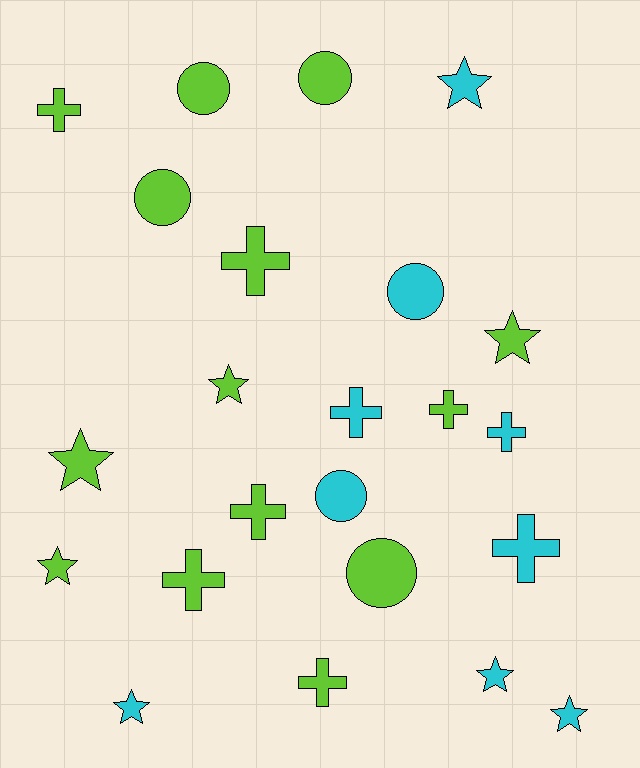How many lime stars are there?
There are 4 lime stars.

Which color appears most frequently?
Lime, with 14 objects.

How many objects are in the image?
There are 23 objects.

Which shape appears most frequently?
Cross, with 9 objects.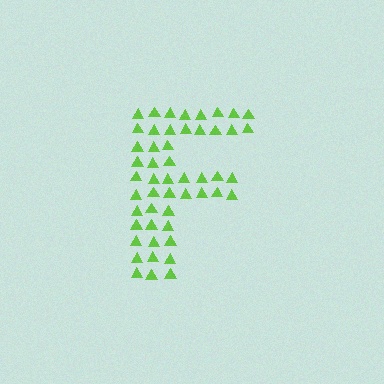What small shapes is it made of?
It is made of small triangles.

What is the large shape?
The large shape is the letter F.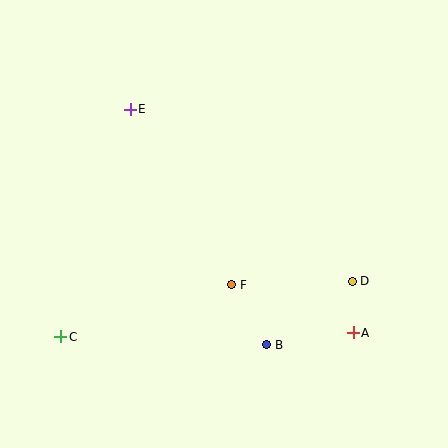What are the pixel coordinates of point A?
Point A is at (353, 333).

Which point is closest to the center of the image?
Point F at (232, 285) is closest to the center.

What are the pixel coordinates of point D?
Point D is at (352, 281).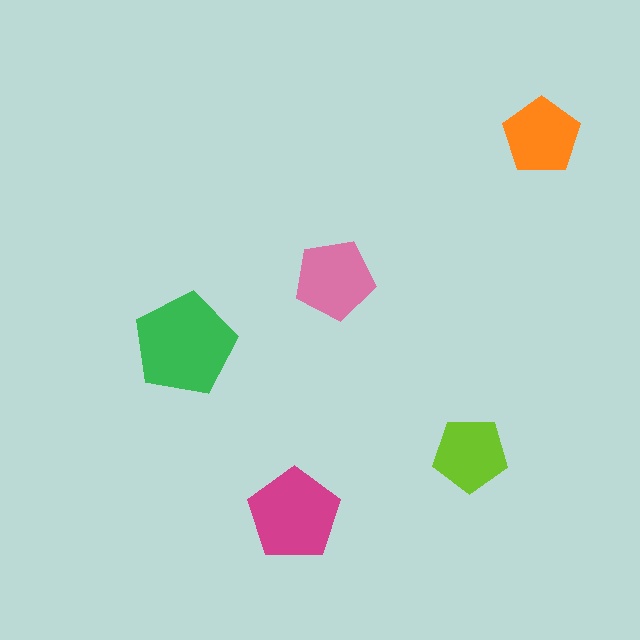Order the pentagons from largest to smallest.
the green one, the magenta one, the pink one, the orange one, the lime one.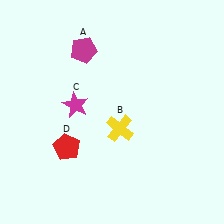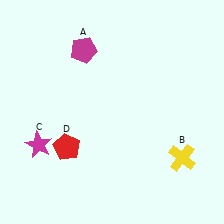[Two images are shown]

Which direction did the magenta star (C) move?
The magenta star (C) moved down.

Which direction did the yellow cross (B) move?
The yellow cross (B) moved right.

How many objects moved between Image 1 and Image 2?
2 objects moved between the two images.